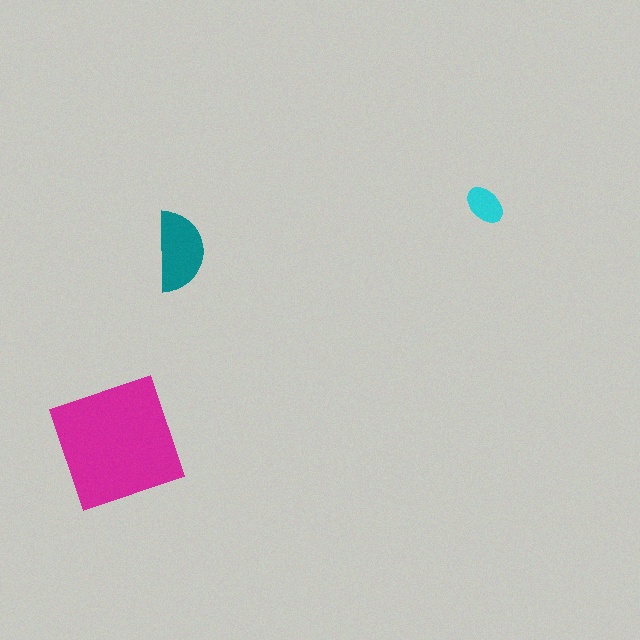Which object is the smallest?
The cyan ellipse.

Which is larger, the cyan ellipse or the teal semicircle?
The teal semicircle.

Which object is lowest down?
The magenta square is bottommost.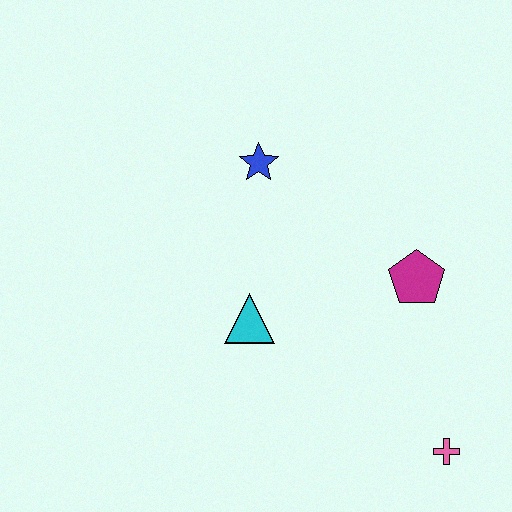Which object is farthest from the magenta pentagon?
The blue star is farthest from the magenta pentagon.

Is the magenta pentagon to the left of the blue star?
No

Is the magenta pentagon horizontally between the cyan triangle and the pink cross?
Yes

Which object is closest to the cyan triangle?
The blue star is closest to the cyan triangle.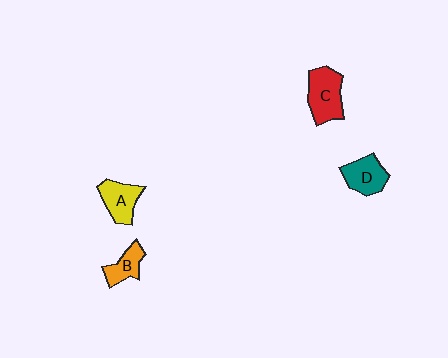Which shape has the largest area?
Shape C (red).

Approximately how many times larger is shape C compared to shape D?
Approximately 1.3 times.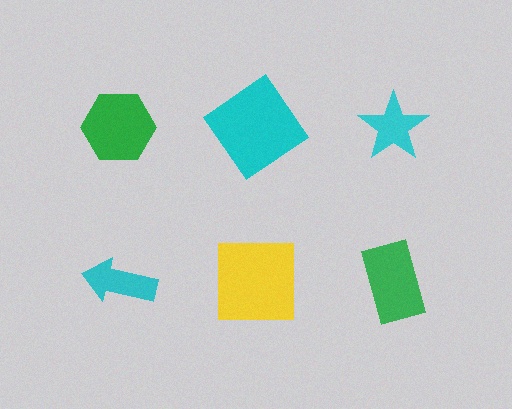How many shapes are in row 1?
3 shapes.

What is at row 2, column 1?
A cyan arrow.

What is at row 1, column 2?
A cyan diamond.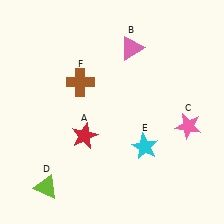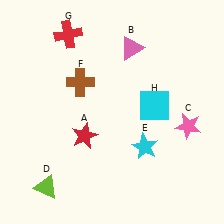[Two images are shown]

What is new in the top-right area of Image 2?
A cyan square (H) was added in the top-right area of Image 2.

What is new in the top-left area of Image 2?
A red cross (G) was added in the top-left area of Image 2.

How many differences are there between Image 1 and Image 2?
There are 2 differences between the two images.